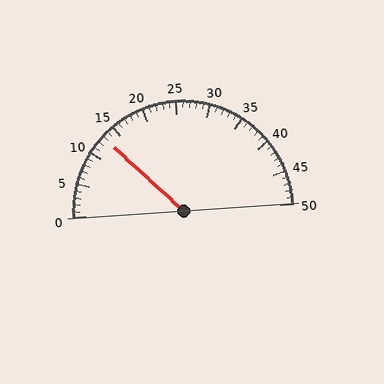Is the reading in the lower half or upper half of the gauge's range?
The reading is in the lower half of the range (0 to 50).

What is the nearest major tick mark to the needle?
The nearest major tick mark is 15.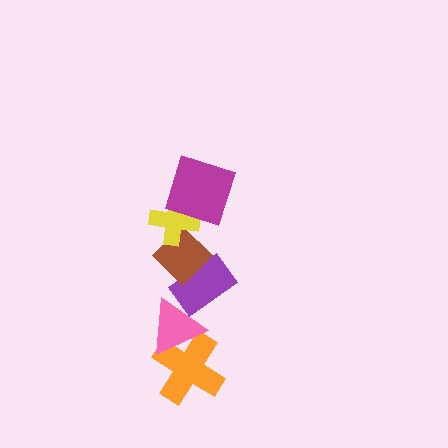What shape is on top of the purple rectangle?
The brown diamond is on top of the purple rectangle.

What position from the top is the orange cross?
The orange cross is 6th from the top.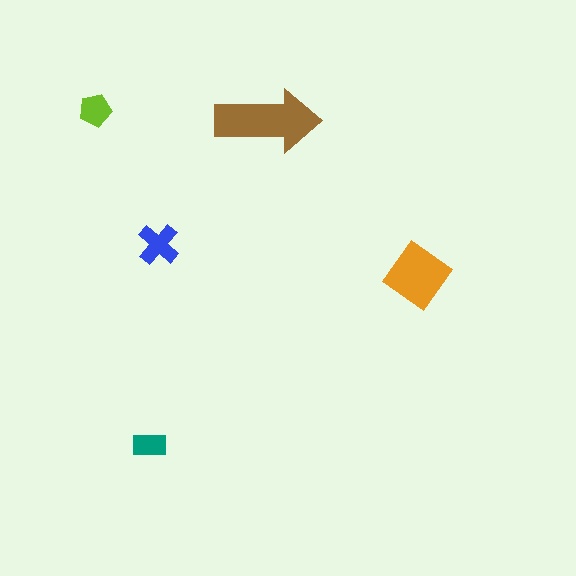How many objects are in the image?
There are 5 objects in the image.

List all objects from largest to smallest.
The brown arrow, the orange diamond, the blue cross, the lime pentagon, the teal rectangle.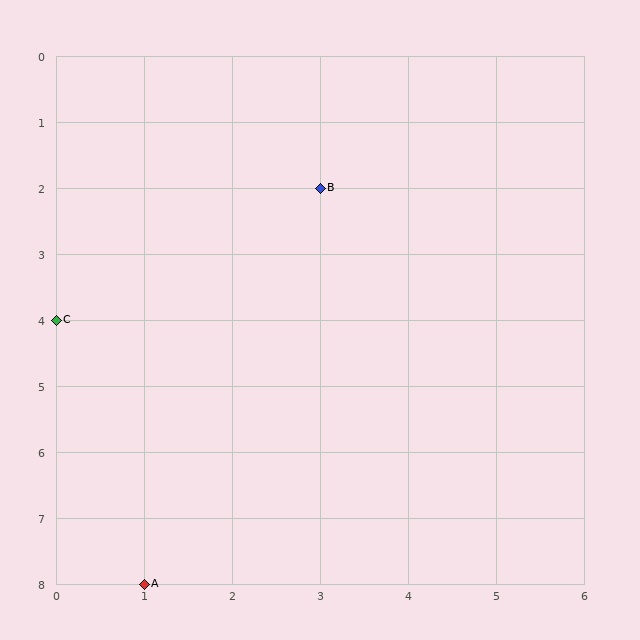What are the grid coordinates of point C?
Point C is at grid coordinates (0, 4).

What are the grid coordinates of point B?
Point B is at grid coordinates (3, 2).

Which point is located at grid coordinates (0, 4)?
Point C is at (0, 4).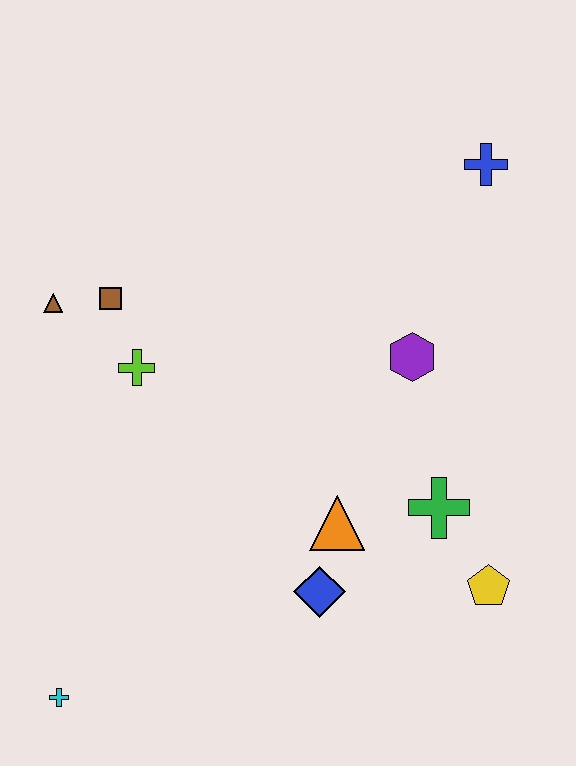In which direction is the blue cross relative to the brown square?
The blue cross is to the right of the brown square.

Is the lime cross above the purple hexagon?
No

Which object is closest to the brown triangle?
The brown square is closest to the brown triangle.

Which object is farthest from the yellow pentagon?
The brown triangle is farthest from the yellow pentagon.